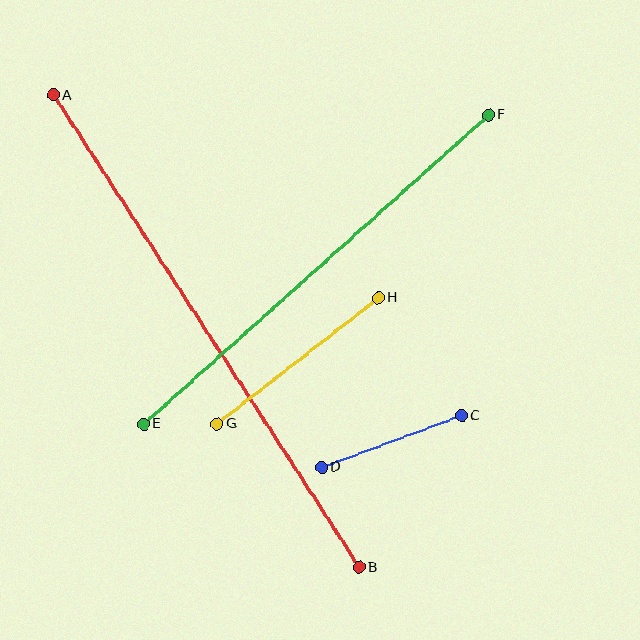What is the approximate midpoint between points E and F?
The midpoint is at approximately (316, 269) pixels.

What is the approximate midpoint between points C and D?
The midpoint is at approximately (392, 442) pixels.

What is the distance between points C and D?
The distance is approximately 149 pixels.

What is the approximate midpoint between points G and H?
The midpoint is at approximately (298, 361) pixels.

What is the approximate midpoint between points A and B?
The midpoint is at approximately (206, 331) pixels.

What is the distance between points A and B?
The distance is approximately 562 pixels.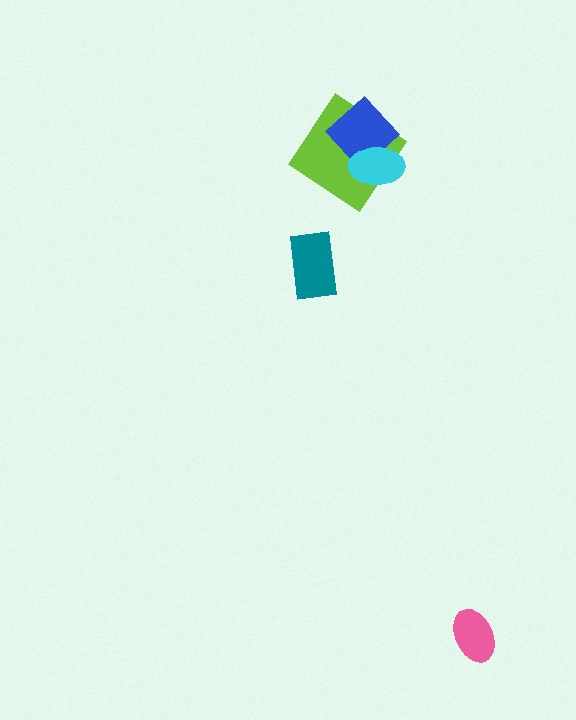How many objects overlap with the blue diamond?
2 objects overlap with the blue diamond.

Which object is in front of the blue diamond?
The cyan ellipse is in front of the blue diamond.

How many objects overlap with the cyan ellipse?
2 objects overlap with the cyan ellipse.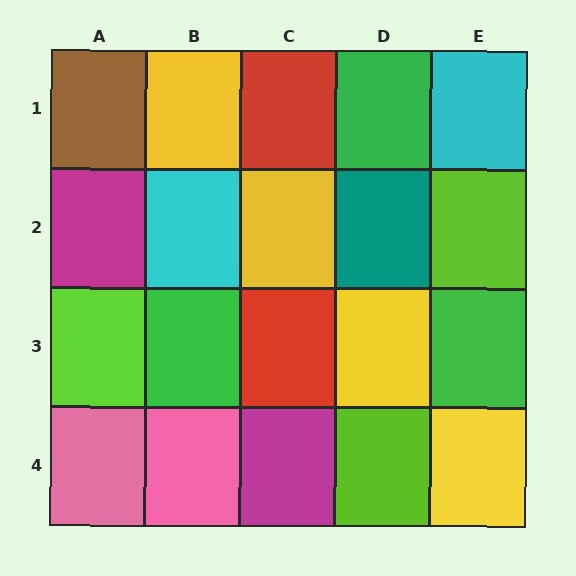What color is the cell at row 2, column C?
Yellow.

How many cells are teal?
1 cell is teal.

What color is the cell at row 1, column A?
Brown.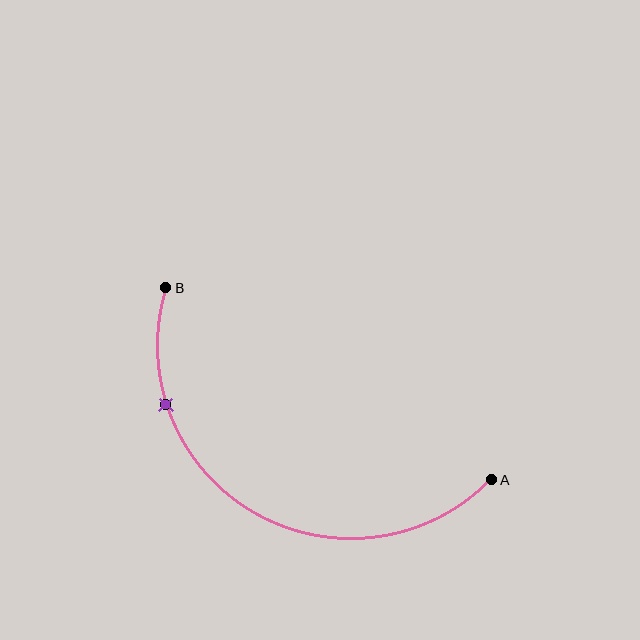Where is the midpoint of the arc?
The arc midpoint is the point on the curve farthest from the straight line joining A and B. It sits below that line.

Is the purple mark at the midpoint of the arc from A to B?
No. The purple mark lies on the arc but is closer to endpoint B. The arc midpoint would be at the point on the curve equidistant along the arc from both A and B.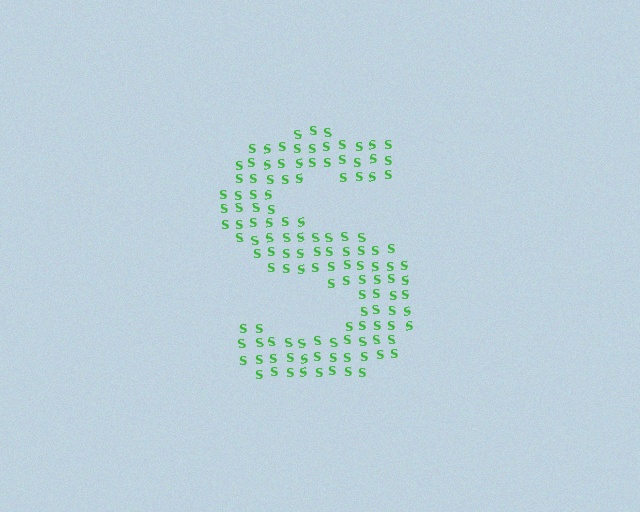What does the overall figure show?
The overall figure shows the letter S.